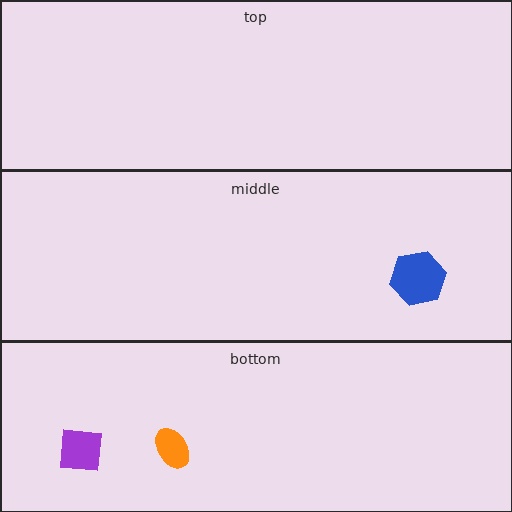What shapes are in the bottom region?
The purple square, the orange ellipse.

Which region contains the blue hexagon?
The middle region.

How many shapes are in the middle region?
1.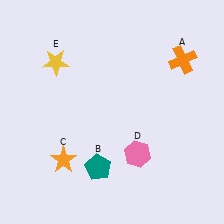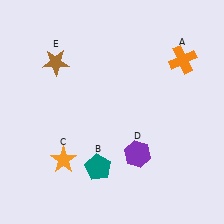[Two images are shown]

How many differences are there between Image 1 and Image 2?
There are 2 differences between the two images.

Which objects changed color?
D changed from pink to purple. E changed from yellow to brown.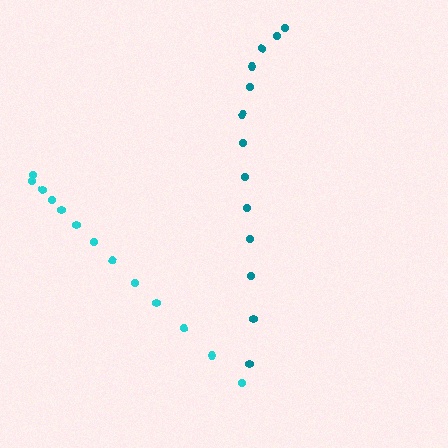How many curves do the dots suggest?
There are 2 distinct paths.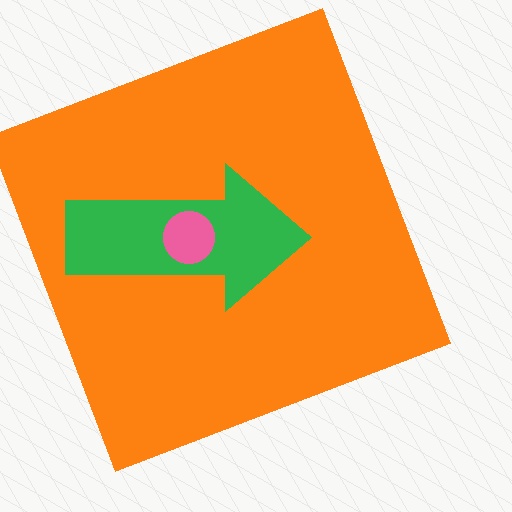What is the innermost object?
The pink circle.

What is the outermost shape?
The orange square.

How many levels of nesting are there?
3.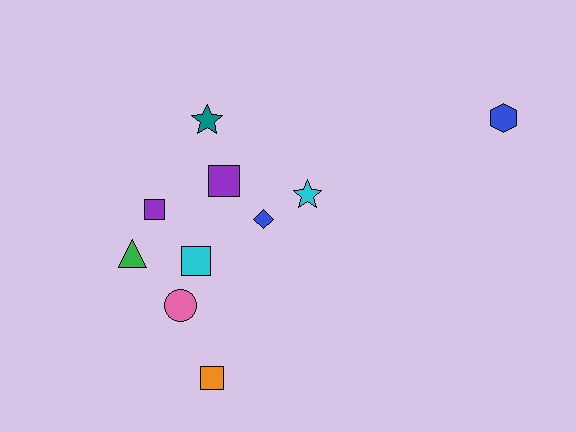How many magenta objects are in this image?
There are no magenta objects.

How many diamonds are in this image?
There is 1 diamond.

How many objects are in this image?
There are 10 objects.